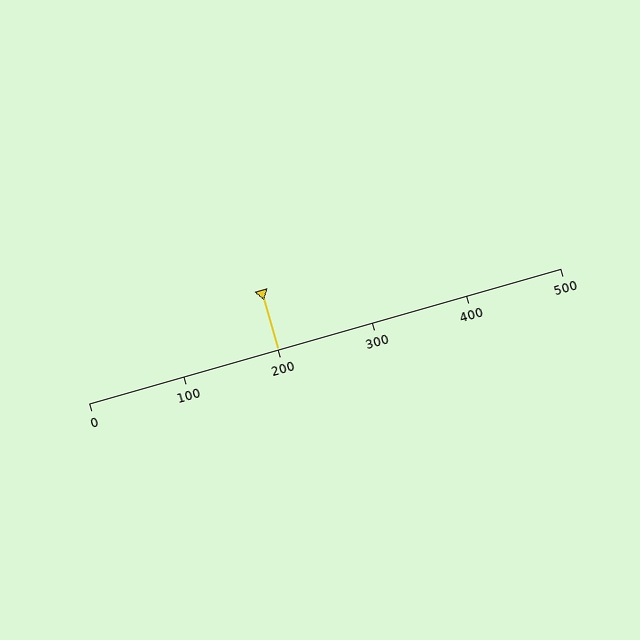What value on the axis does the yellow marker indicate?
The marker indicates approximately 200.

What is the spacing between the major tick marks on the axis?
The major ticks are spaced 100 apart.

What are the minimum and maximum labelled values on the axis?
The axis runs from 0 to 500.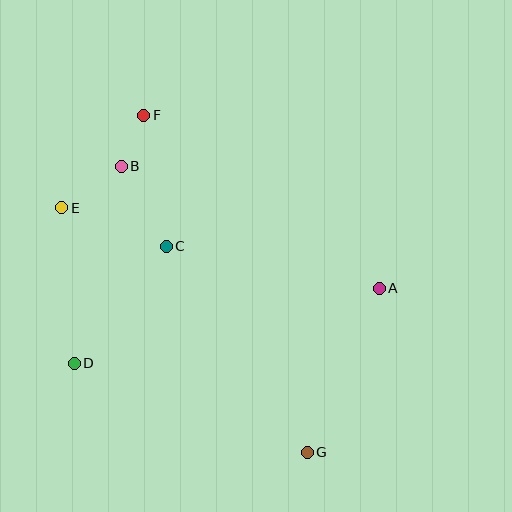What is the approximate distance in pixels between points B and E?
The distance between B and E is approximately 73 pixels.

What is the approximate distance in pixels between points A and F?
The distance between A and F is approximately 292 pixels.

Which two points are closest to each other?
Points B and F are closest to each other.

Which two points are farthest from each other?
Points F and G are farthest from each other.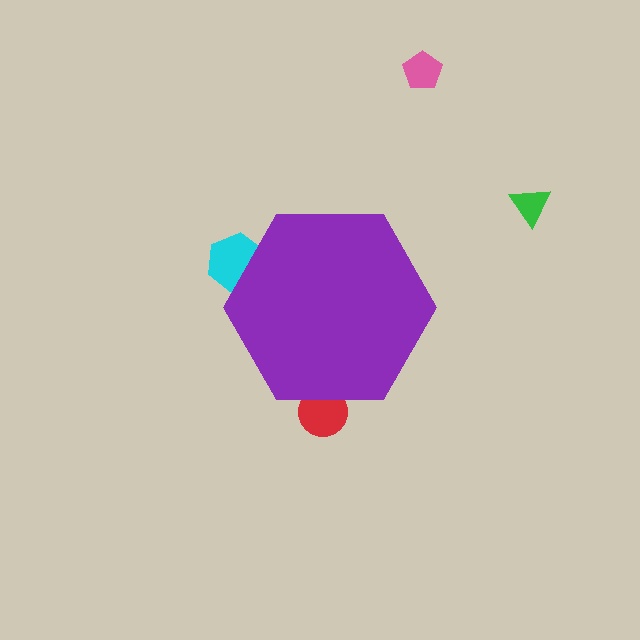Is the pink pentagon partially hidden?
No, the pink pentagon is fully visible.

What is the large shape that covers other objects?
A purple hexagon.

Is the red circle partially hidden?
Yes, the red circle is partially hidden behind the purple hexagon.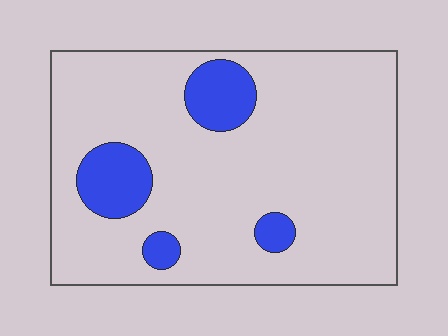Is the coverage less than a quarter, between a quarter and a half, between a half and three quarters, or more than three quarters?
Less than a quarter.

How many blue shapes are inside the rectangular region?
4.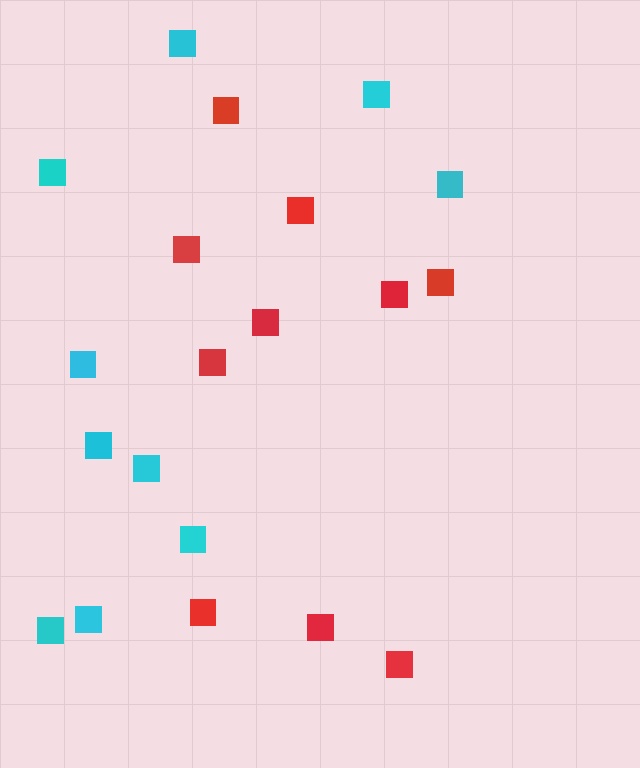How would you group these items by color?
There are 2 groups: one group of red squares (10) and one group of cyan squares (10).